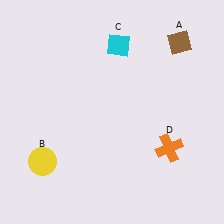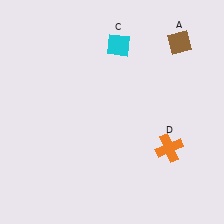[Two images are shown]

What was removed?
The yellow circle (B) was removed in Image 2.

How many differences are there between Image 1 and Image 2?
There is 1 difference between the two images.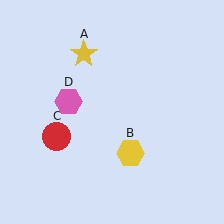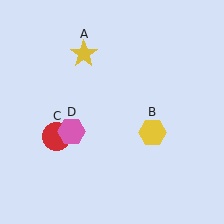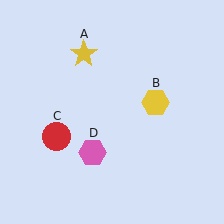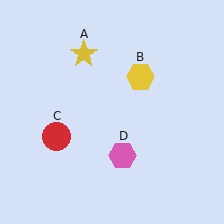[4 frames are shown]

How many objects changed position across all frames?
2 objects changed position: yellow hexagon (object B), pink hexagon (object D).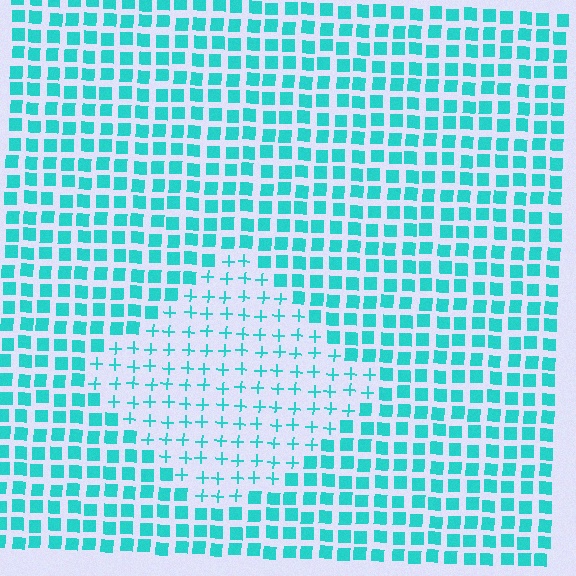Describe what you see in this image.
The image is filled with small cyan elements arranged in a uniform grid. A diamond-shaped region contains plus signs, while the surrounding area contains squares. The boundary is defined purely by the change in element shape.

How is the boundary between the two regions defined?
The boundary is defined by a change in element shape: plus signs inside vs. squares outside. All elements share the same color and spacing.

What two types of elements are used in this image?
The image uses plus signs inside the diamond region and squares outside it.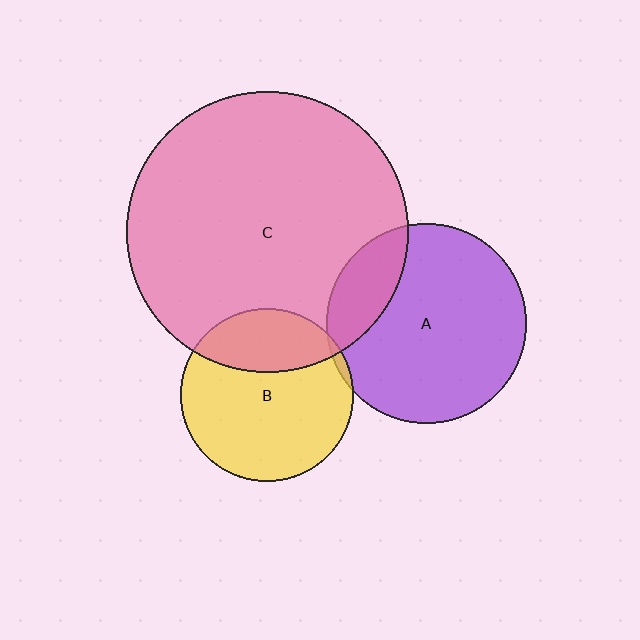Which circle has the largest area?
Circle C (pink).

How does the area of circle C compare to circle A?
Approximately 2.0 times.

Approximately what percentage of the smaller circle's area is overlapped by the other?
Approximately 5%.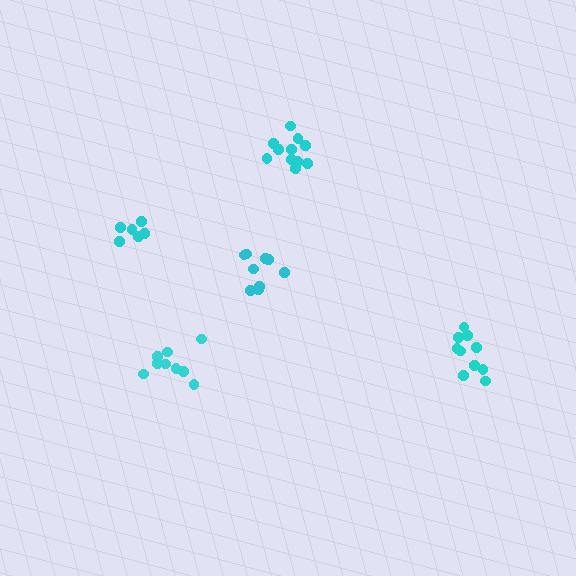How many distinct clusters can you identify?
There are 5 distinct clusters.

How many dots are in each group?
Group 1: 9 dots, Group 2: 10 dots, Group 3: 9 dots, Group 4: 12 dots, Group 5: 6 dots (46 total).